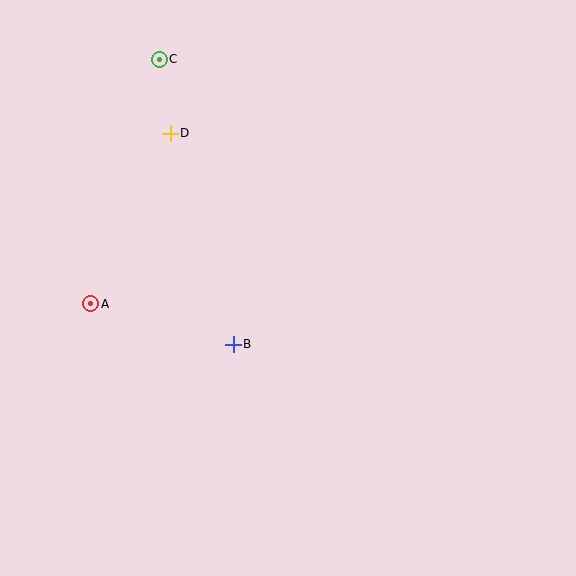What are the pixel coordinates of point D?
Point D is at (170, 133).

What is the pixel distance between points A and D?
The distance between A and D is 189 pixels.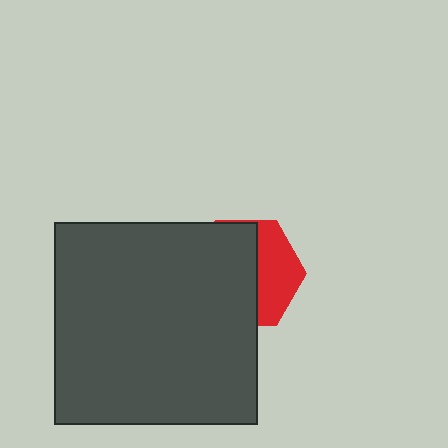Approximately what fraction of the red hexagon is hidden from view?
Roughly 62% of the red hexagon is hidden behind the dark gray rectangle.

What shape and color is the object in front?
The object in front is a dark gray rectangle.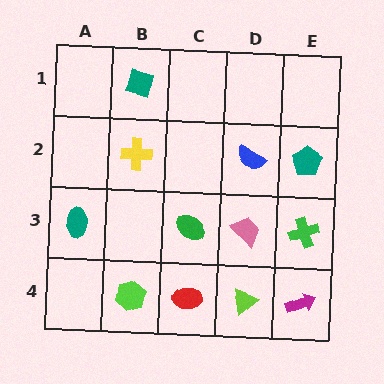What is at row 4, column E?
A magenta arrow.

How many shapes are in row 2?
3 shapes.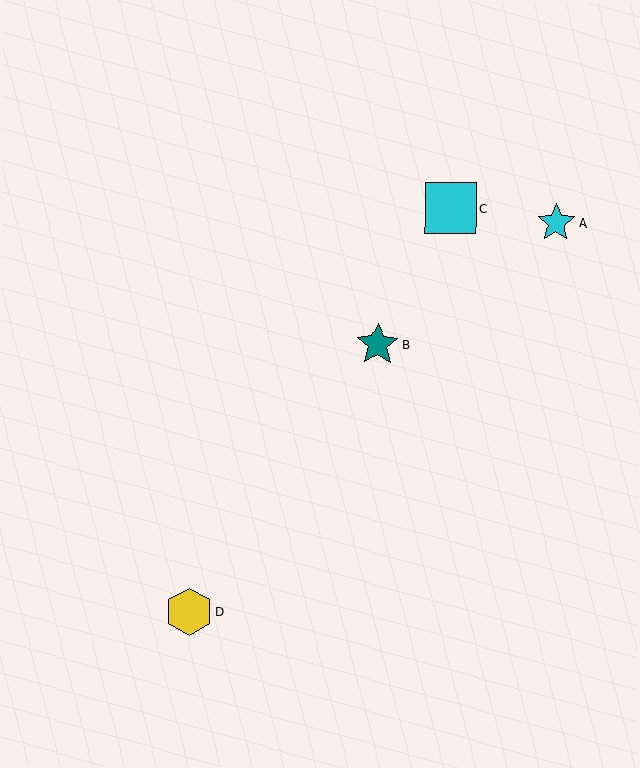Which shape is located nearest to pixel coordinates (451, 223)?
The cyan square (labeled C) at (451, 208) is nearest to that location.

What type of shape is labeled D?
Shape D is a yellow hexagon.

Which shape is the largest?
The cyan square (labeled C) is the largest.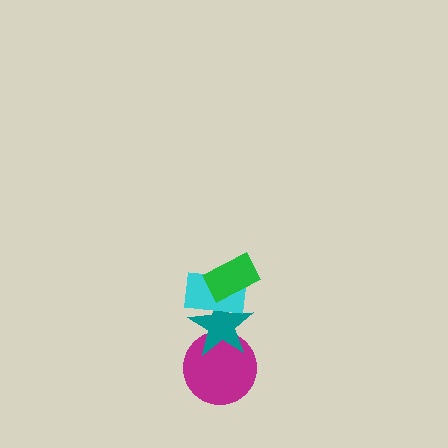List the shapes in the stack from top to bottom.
From top to bottom: the green rectangle, the cyan rectangle, the teal star, the magenta circle.